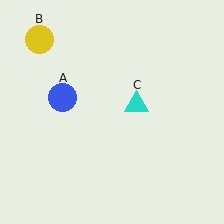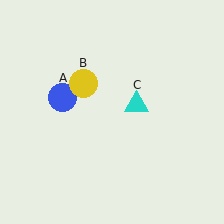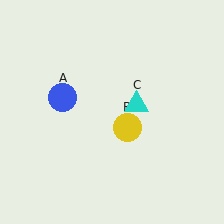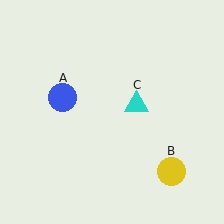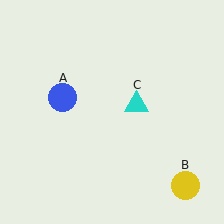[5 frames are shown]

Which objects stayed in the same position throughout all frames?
Blue circle (object A) and cyan triangle (object C) remained stationary.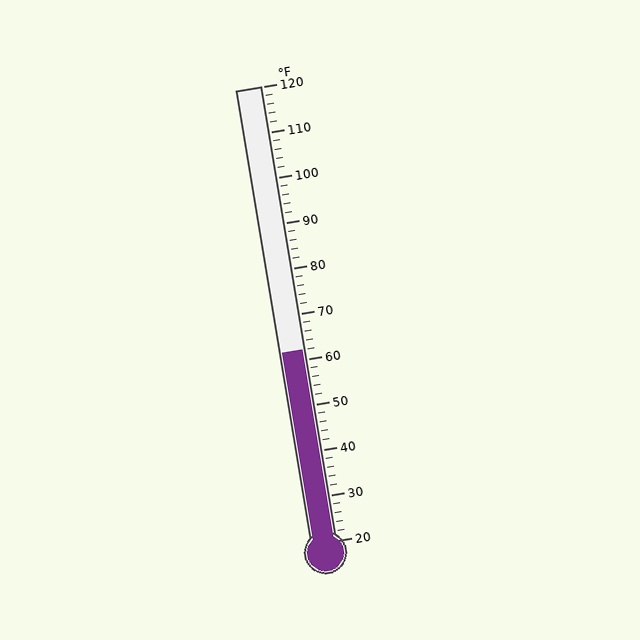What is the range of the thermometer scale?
The thermometer scale ranges from 20°F to 120°F.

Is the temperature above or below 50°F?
The temperature is above 50°F.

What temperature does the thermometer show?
The thermometer shows approximately 62°F.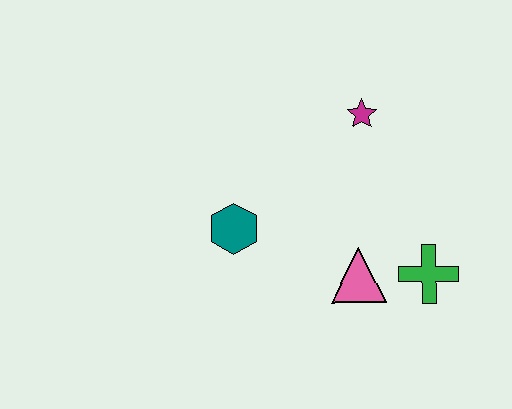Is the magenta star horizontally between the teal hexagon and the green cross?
Yes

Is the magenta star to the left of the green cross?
Yes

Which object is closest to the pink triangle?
The green cross is closest to the pink triangle.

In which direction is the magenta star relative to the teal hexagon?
The magenta star is to the right of the teal hexagon.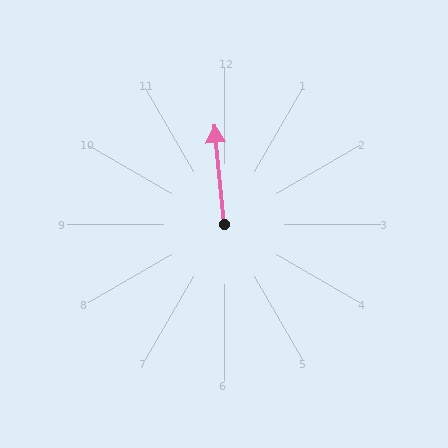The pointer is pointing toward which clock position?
Roughly 12 o'clock.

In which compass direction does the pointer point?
North.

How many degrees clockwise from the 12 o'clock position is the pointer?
Approximately 354 degrees.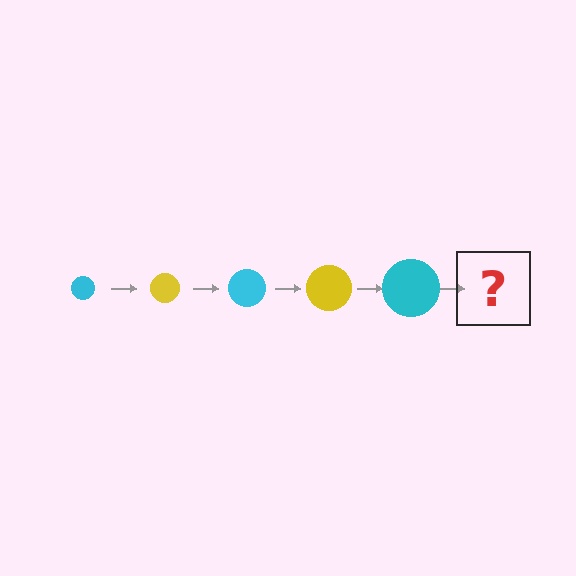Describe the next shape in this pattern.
It should be a yellow circle, larger than the previous one.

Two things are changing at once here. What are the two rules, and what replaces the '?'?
The two rules are that the circle grows larger each step and the color cycles through cyan and yellow. The '?' should be a yellow circle, larger than the previous one.